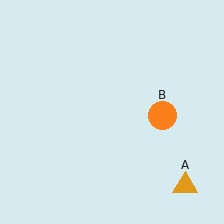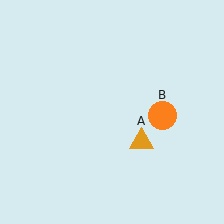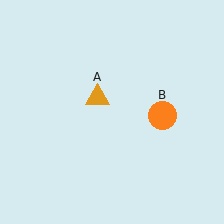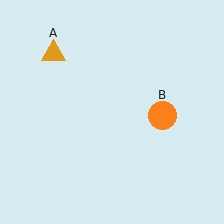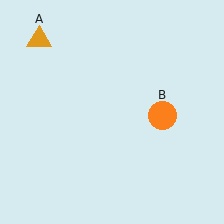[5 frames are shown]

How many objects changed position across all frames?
1 object changed position: orange triangle (object A).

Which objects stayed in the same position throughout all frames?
Orange circle (object B) remained stationary.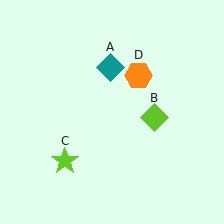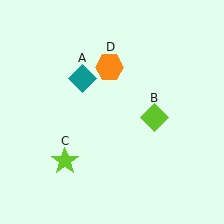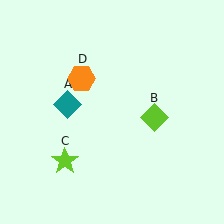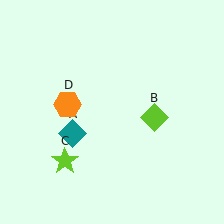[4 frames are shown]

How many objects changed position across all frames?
2 objects changed position: teal diamond (object A), orange hexagon (object D).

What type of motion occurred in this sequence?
The teal diamond (object A), orange hexagon (object D) rotated counterclockwise around the center of the scene.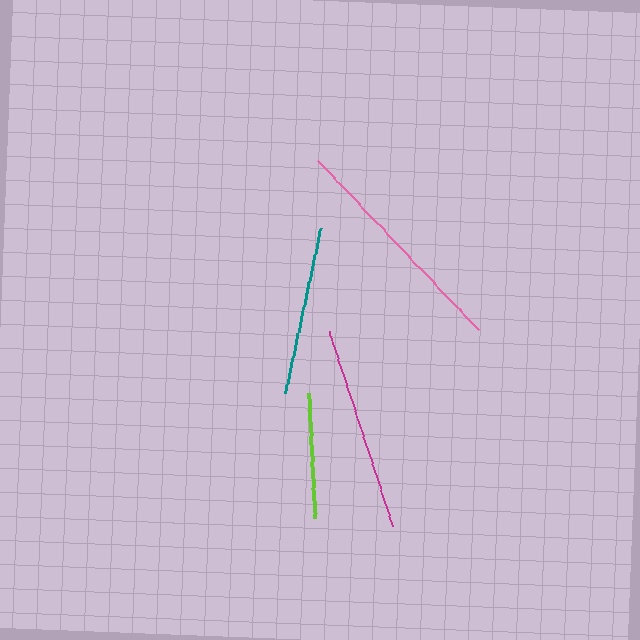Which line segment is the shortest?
The lime line is the shortest at approximately 126 pixels.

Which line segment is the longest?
The pink line is the longest at approximately 233 pixels.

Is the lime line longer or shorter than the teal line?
The teal line is longer than the lime line.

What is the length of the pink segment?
The pink segment is approximately 233 pixels long.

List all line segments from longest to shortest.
From longest to shortest: pink, magenta, teal, lime.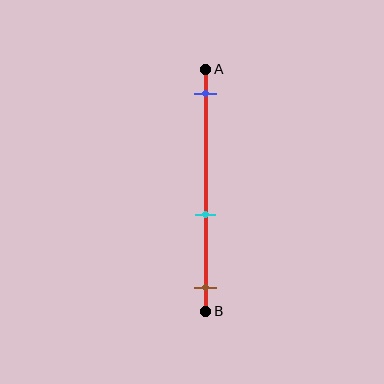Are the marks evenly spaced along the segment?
No, the marks are not evenly spaced.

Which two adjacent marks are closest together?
The cyan and brown marks are the closest adjacent pair.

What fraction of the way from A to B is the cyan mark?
The cyan mark is approximately 60% (0.6) of the way from A to B.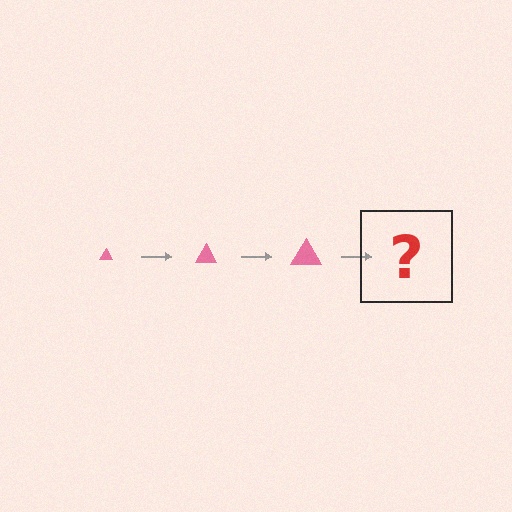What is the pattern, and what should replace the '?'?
The pattern is that the triangle gets progressively larger each step. The '?' should be a pink triangle, larger than the previous one.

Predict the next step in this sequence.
The next step is a pink triangle, larger than the previous one.